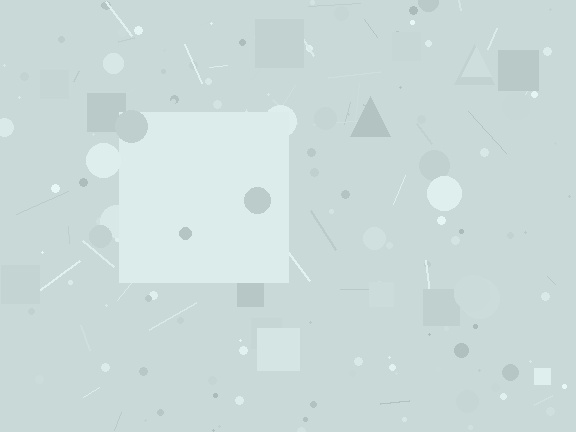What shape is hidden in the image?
A square is hidden in the image.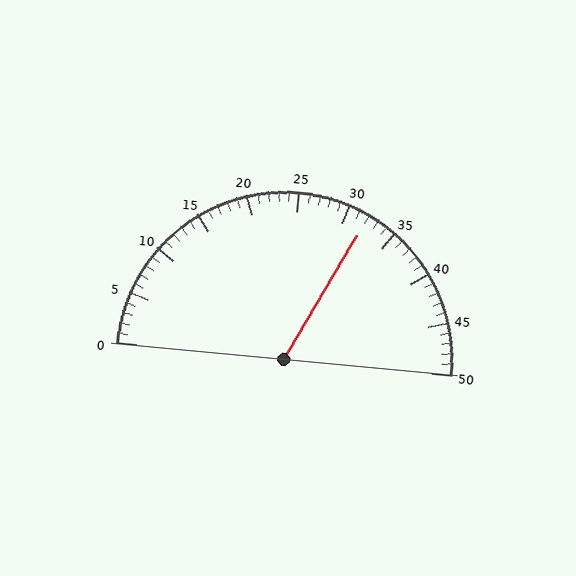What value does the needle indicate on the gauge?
The needle indicates approximately 32.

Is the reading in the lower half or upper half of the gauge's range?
The reading is in the upper half of the range (0 to 50).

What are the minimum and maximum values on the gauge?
The gauge ranges from 0 to 50.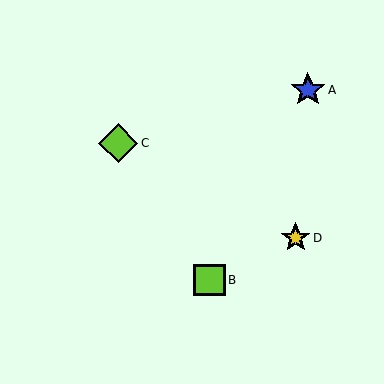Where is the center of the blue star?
The center of the blue star is at (308, 90).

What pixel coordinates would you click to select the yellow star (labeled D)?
Click at (296, 238) to select the yellow star D.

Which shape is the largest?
The lime diamond (labeled C) is the largest.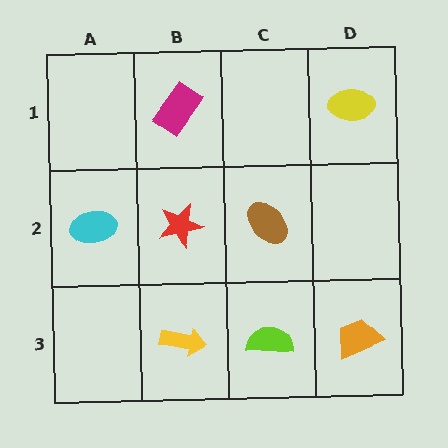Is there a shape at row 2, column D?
No, that cell is empty.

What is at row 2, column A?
A cyan ellipse.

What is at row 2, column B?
A red star.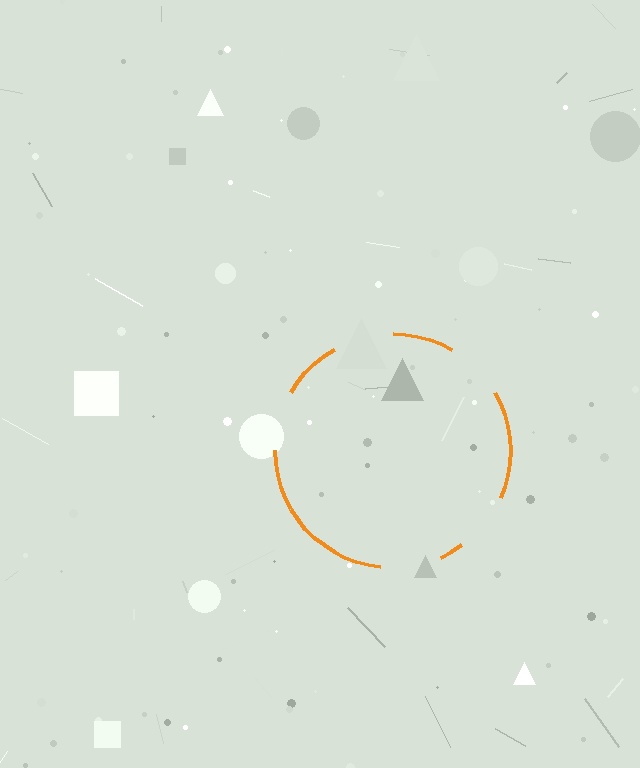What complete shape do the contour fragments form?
The contour fragments form a circle.